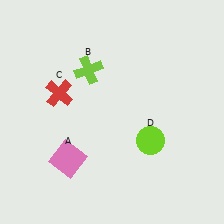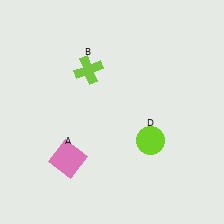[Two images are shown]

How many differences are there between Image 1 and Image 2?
There is 1 difference between the two images.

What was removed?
The red cross (C) was removed in Image 2.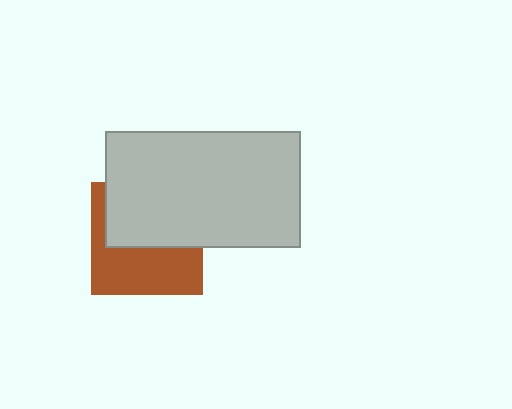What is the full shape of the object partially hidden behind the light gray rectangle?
The partially hidden object is a brown square.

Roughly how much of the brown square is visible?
About half of it is visible (roughly 49%).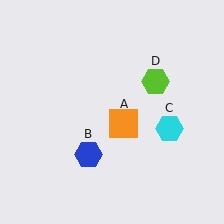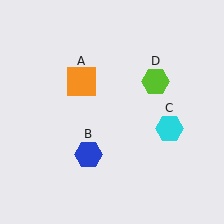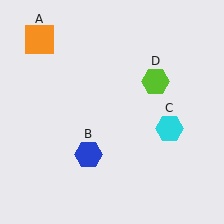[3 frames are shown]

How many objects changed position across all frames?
1 object changed position: orange square (object A).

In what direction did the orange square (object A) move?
The orange square (object A) moved up and to the left.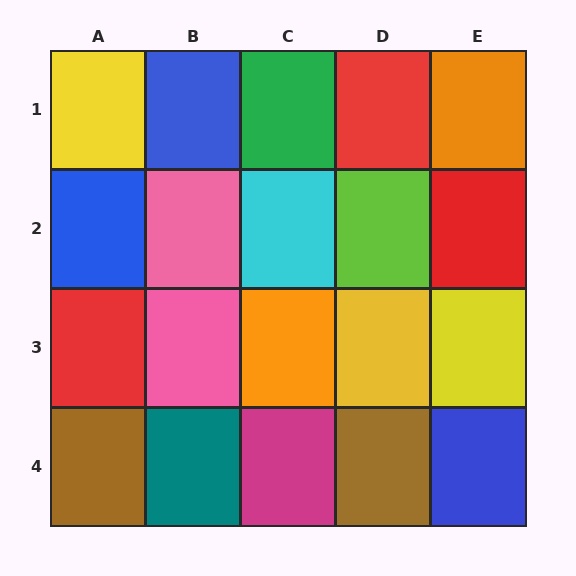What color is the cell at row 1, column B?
Blue.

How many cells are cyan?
1 cell is cyan.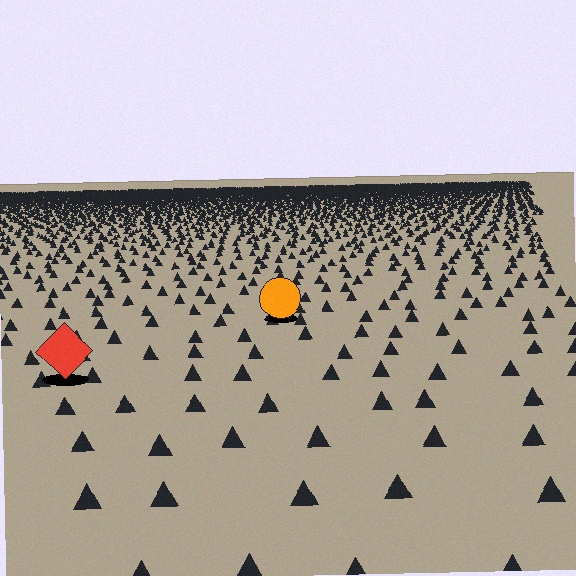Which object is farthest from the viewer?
The orange circle is farthest from the viewer. It appears smaller and the ground texture around it is denser.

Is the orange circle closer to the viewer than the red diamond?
No. The red diamond is closer — you can tell from the texture gradient: the ground texture is coarser near it.